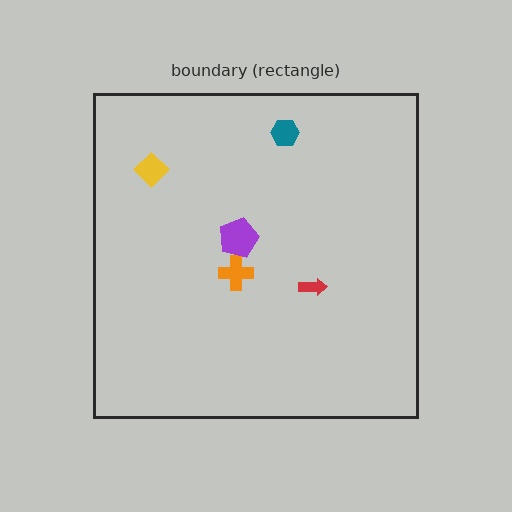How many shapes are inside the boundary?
5 inside, 0 outside.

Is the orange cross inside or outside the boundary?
Inside.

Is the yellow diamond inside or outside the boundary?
Inside.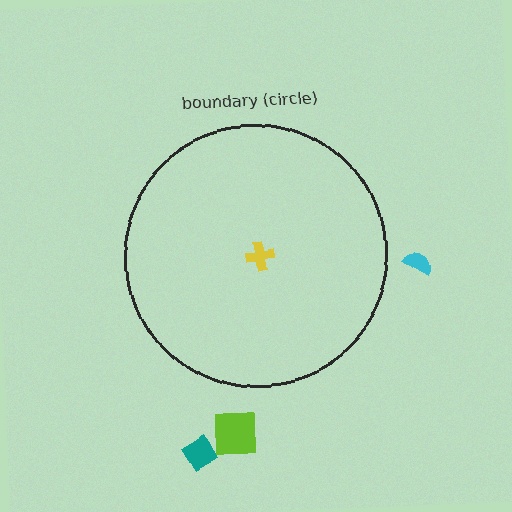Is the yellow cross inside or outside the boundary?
Inside.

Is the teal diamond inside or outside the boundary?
Outside.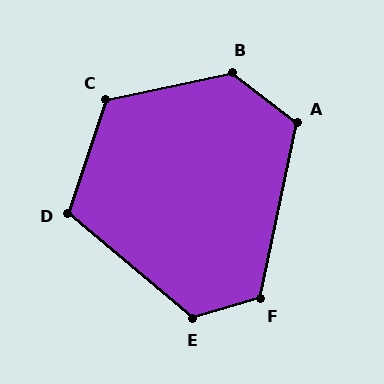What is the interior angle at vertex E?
Approximately 123 degrees (obtuse).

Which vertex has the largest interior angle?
B, at approximately 130 degrees.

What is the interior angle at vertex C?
Approximately 121 degrees (obtuse).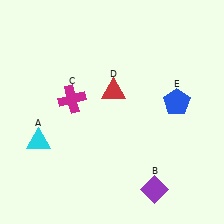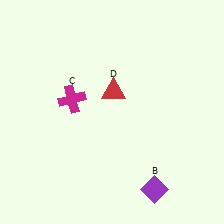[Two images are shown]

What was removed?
The blue pentagon (E), the cyan triangle (A) were removed in Image 2.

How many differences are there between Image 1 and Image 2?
There are 2 differences between the two images.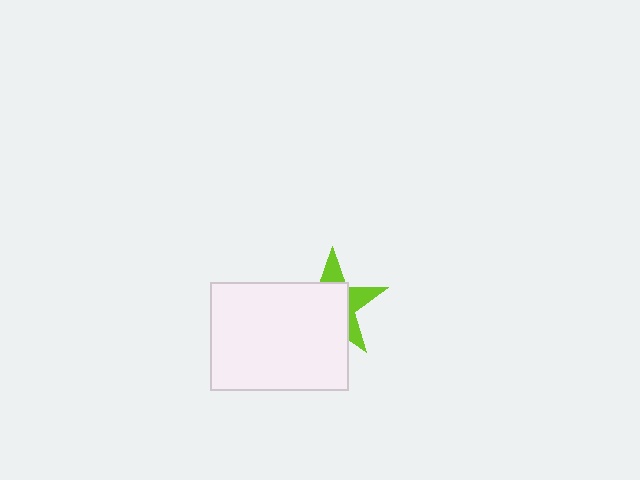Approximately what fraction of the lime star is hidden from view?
Roughly 66% of the lime star is hidden behind the white rectangle.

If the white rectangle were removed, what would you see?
You would see the complete lime star.